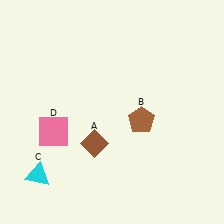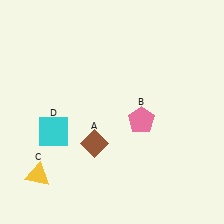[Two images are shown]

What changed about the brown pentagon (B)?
In Image 1, B is brown. In Image 2, it changed to pink.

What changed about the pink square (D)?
In Image 1, D is pink. In Image 2, it changed to cyan.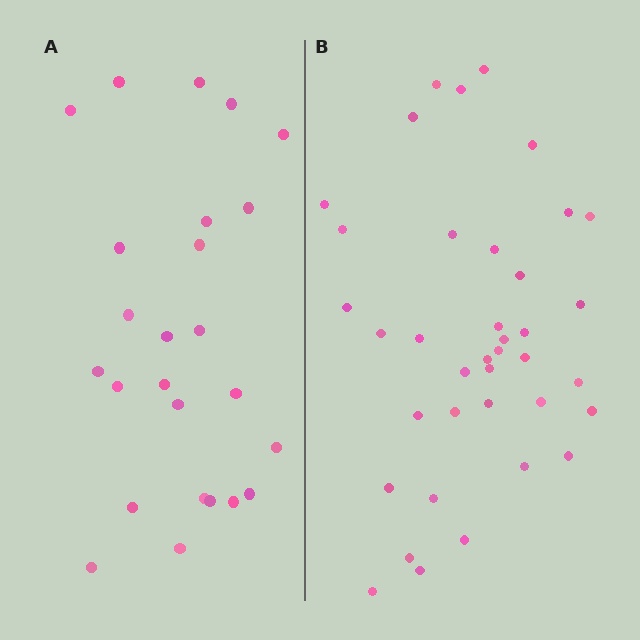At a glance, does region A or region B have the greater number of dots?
Region B (the right region) has more dots.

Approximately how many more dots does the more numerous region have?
Region B has approximately 15 more dots than region A.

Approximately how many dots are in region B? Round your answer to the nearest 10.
About 40 dots. (The exact count is 38, which rounds to 40.)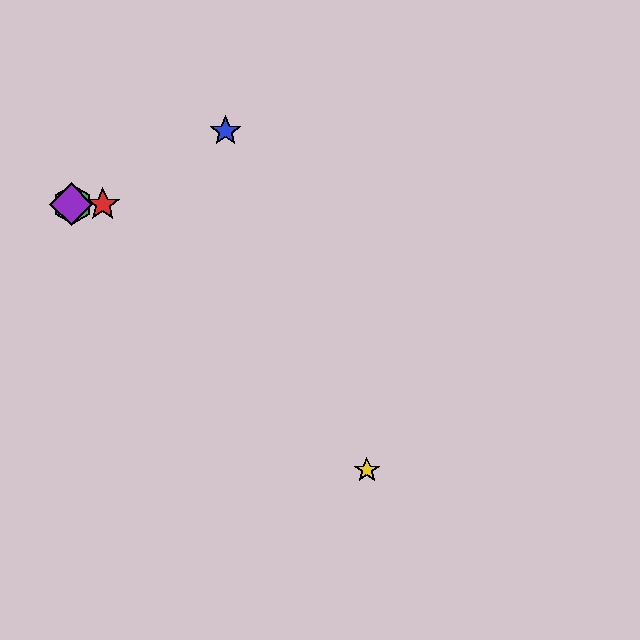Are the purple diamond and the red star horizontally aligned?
Yes, both are at y≈204.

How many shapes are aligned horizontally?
3 shapes (the red star, the green hexagon, the purple diamond) are aligned horizontally.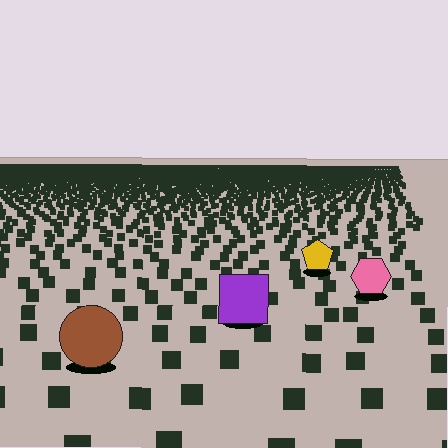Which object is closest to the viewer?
The brown circle is closest. The texture marks near it are larger and more spread out.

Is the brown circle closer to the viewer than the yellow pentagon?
Yes. The brown circle is closer — you can tell from the texture gradient: the ground texture is coarser near it.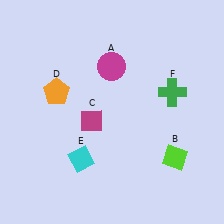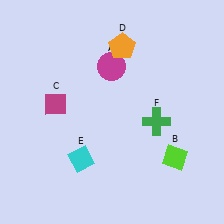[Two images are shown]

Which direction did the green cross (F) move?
The green cross (F) moved down.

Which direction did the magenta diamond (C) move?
The magenta diamond (C) moved left.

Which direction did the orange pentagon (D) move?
The orange pentagon (D) moved right.